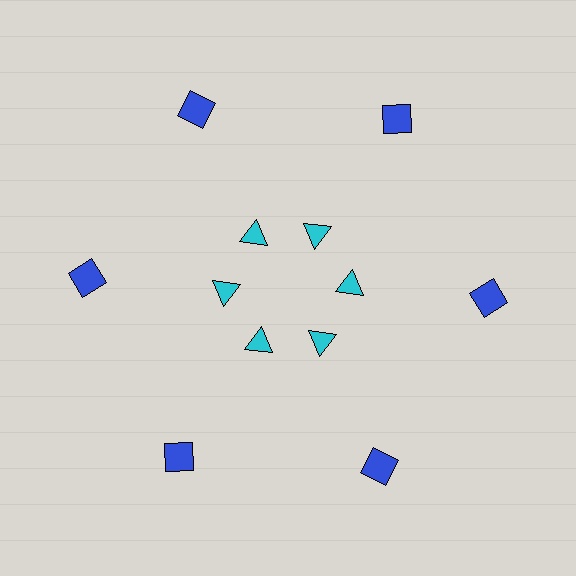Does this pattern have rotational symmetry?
Yes, this pattern has 6-fold rotational symmetry. It looks the same after rotating 60 degrees around the center.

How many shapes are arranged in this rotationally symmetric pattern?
There are 12 shapes, arranged in 6 groups of 2.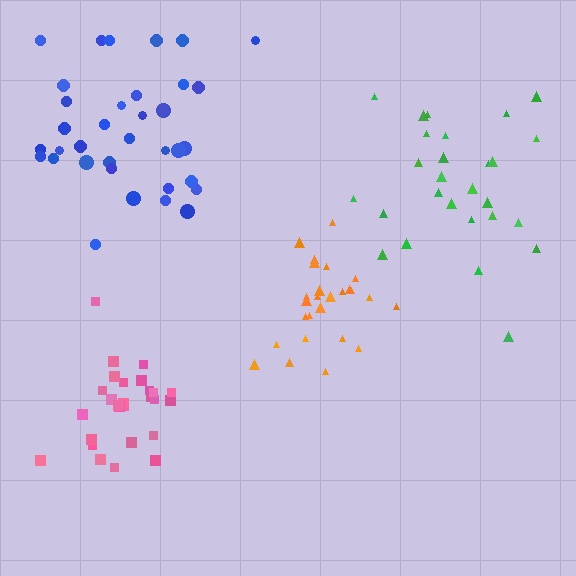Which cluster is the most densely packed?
Pink.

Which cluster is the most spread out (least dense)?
Green.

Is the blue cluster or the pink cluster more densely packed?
Pink.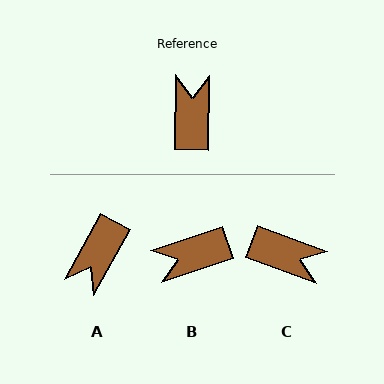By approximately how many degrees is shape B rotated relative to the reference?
Approximately 109 degrees counter-clockwise.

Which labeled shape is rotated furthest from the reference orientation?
A, about 152 degrees away.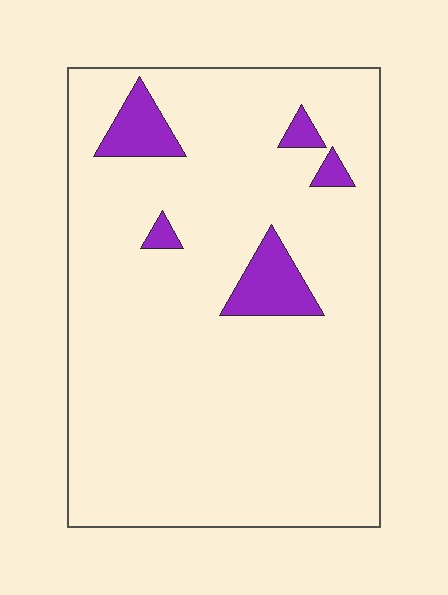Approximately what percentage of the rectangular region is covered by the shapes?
Approximately 10%.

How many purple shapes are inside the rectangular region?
5.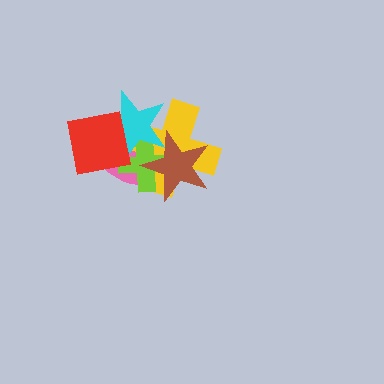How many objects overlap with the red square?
4 objects overlap with the red square.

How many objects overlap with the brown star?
4 objects overlap with the brown star.